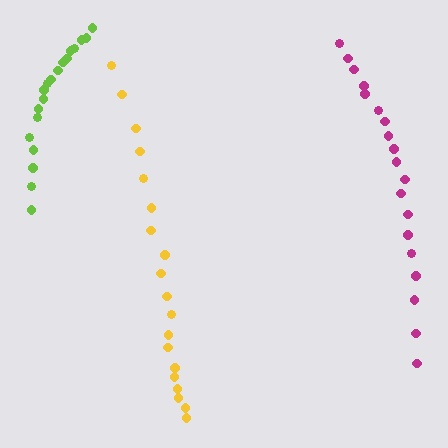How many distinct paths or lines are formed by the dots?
There are 3 distinct paths.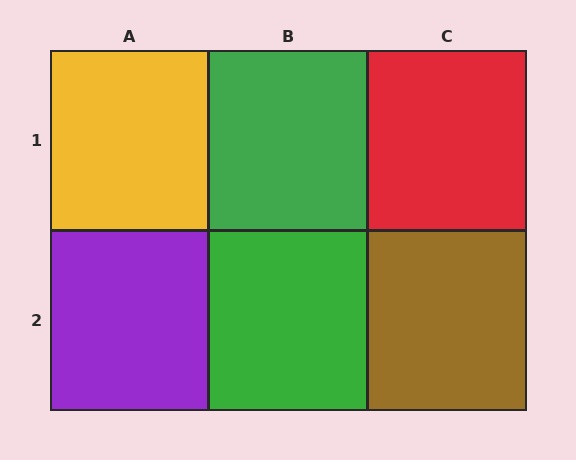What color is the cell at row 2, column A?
Purple.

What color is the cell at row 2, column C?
Brown.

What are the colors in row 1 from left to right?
Yellow, green, red.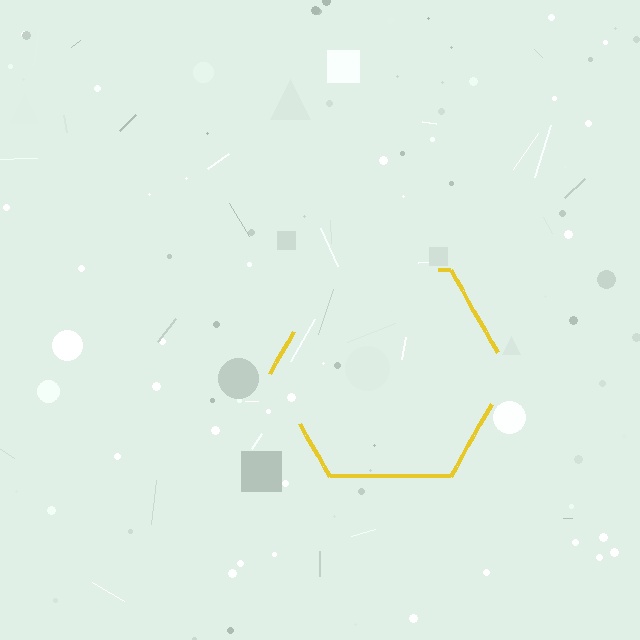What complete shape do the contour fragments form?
The contour fragments form a hexagon.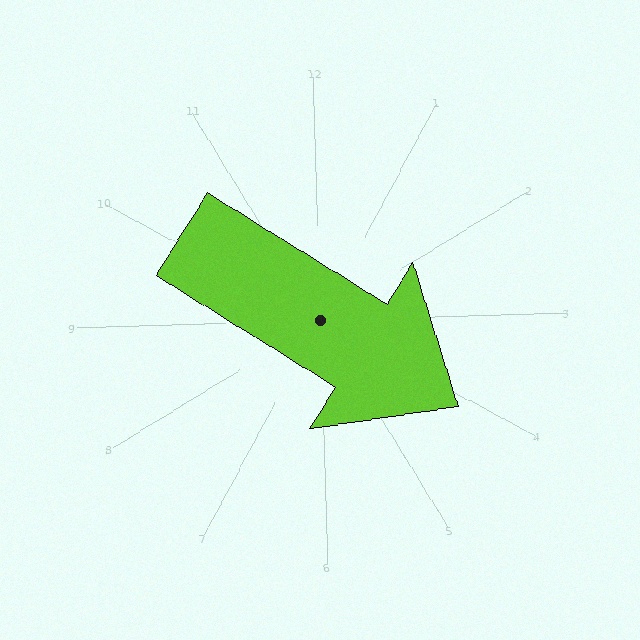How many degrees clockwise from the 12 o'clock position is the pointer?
Approximately 124 degrees.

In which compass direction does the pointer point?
Southeast.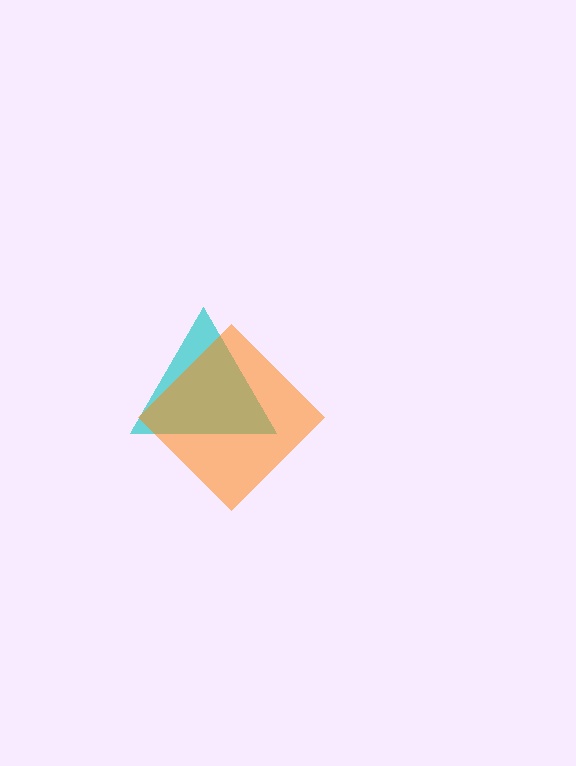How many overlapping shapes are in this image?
There are 2 overlapping shapes in the image.